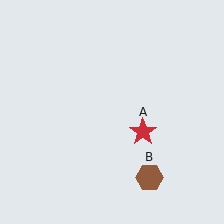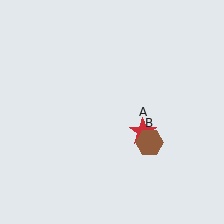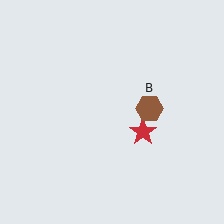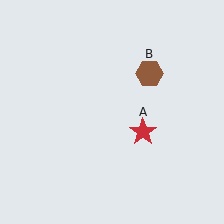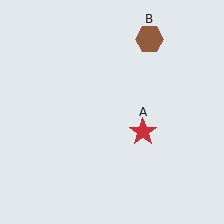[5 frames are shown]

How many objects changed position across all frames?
1 object changed position: brown hexagon (object B).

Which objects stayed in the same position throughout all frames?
Red star (object A) remained stationary.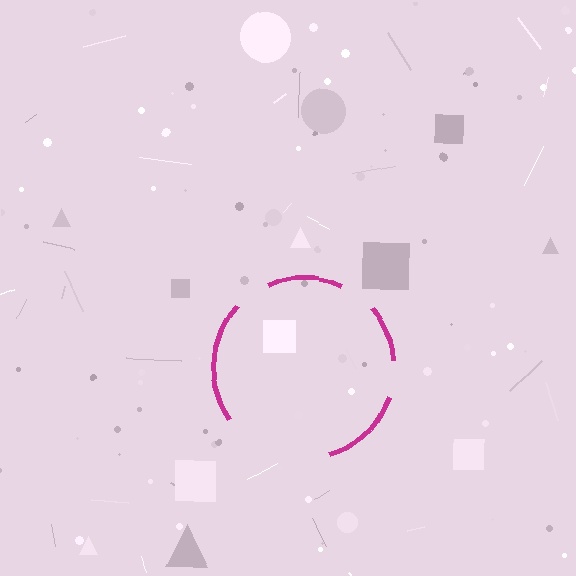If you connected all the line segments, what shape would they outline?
They would outline a circle.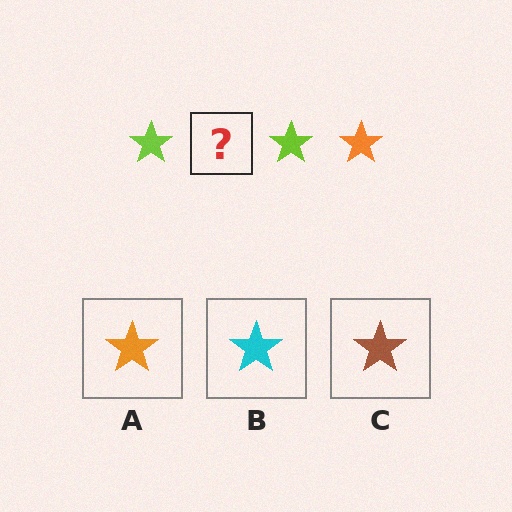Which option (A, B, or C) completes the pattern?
A.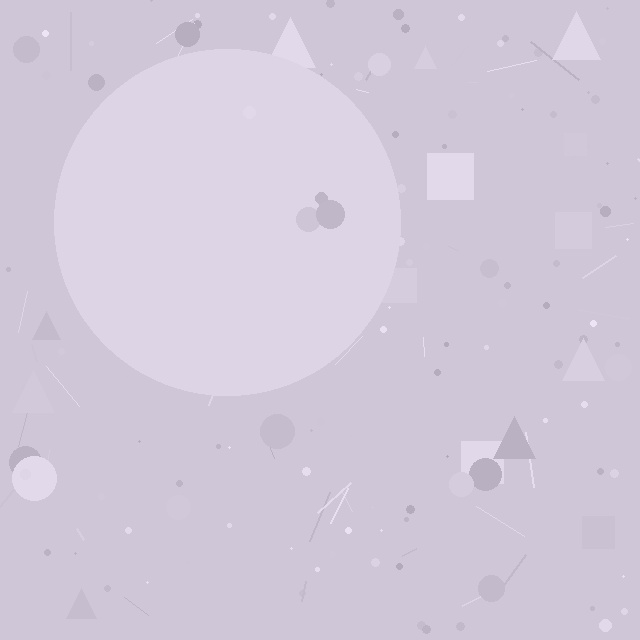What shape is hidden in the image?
A circle is hidden in the image.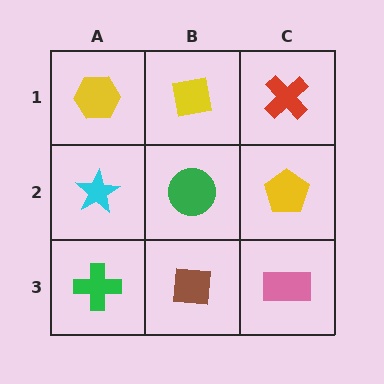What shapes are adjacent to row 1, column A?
A cyan star (row 2, column A), a yellow square (row 1, column B).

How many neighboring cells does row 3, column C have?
2.